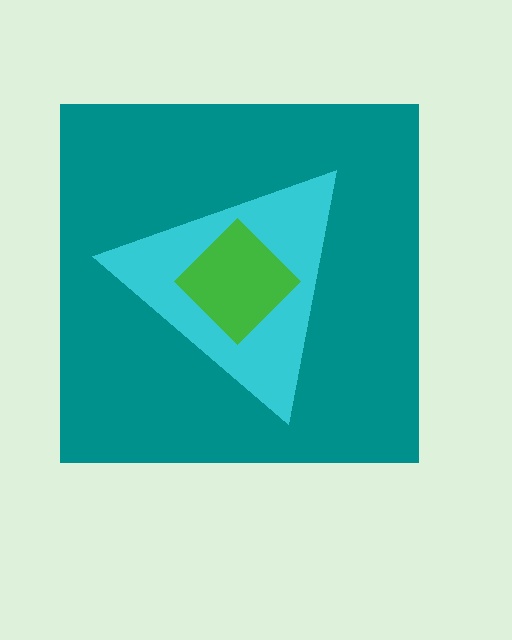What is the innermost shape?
The green diamond.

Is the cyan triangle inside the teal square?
Yes.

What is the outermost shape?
The teal square.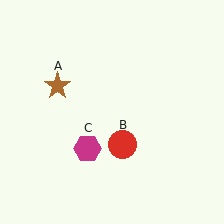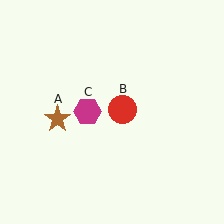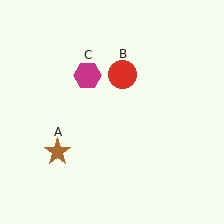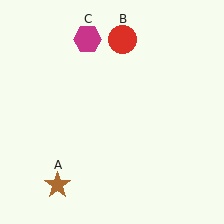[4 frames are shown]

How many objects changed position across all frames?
3 objects changed position: brown star (object A), red circle (object B), magenta hexagon (object C).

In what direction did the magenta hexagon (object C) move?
The magenta hexagon (object C) moved up.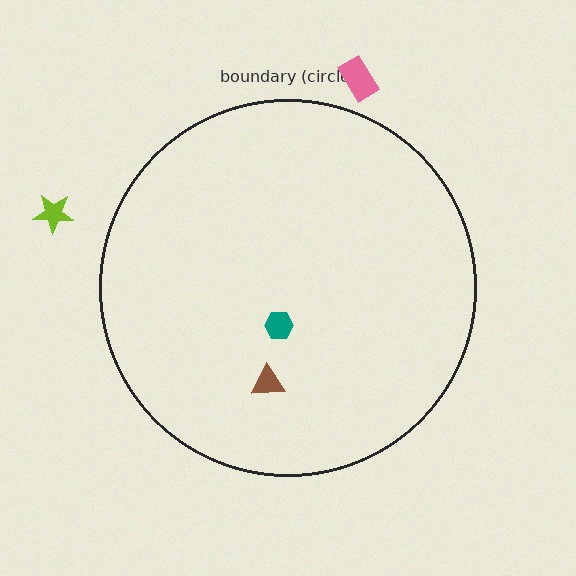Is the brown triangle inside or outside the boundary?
Inside.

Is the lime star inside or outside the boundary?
Outside.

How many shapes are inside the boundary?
2 inside, 2 outside.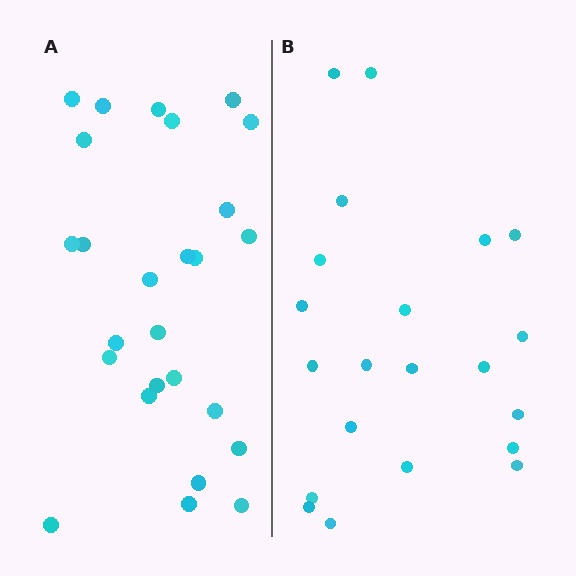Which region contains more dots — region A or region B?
Region A (the left region) has more dots.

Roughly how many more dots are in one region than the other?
Region A has about 5 more dots than region B.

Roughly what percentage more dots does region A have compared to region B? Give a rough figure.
About 25% more.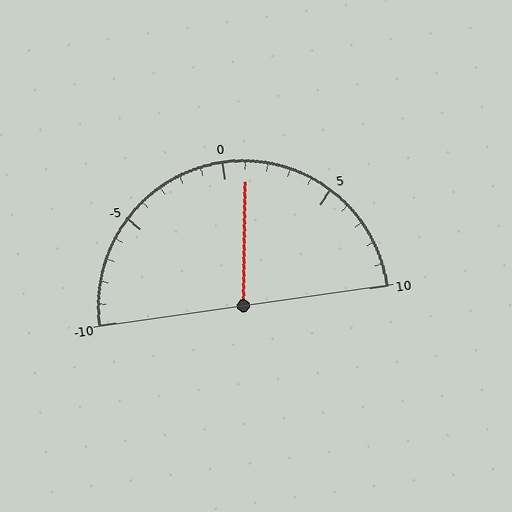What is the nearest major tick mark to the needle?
The nearest major tick mark is 0.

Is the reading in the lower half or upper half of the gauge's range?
The reading is in the upper half of the range (-10 to 10).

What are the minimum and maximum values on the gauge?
The gauge ranges from -10 to 10.